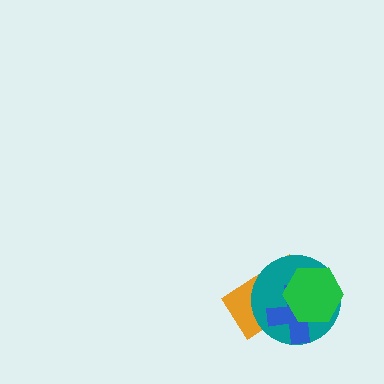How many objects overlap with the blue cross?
3 objects overlap with the blue cross.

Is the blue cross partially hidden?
Yes, it is partially covered by another shape.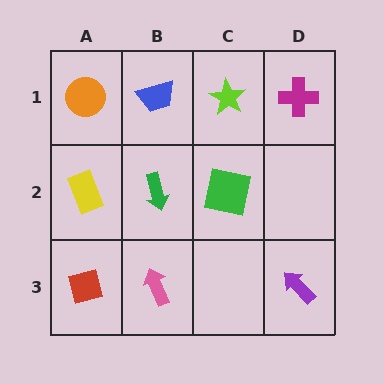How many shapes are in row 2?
3 shapes.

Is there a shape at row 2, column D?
No, that cell is empty.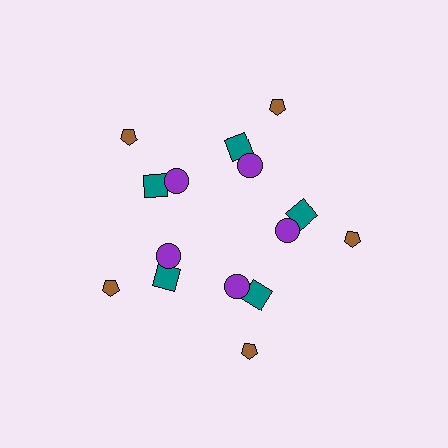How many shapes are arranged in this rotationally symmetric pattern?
There are 15 shapes, arranged in 5 groups of 3.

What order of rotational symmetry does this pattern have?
This pattern has 5-fold rotational symmetry.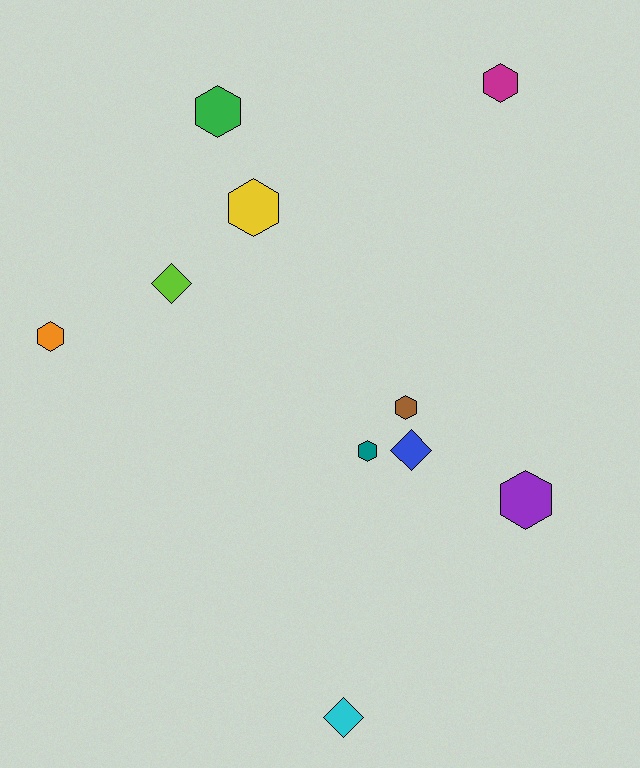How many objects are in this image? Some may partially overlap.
There are 10 objects.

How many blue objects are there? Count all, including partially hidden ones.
There is 1 blue object.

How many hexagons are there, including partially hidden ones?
There are 7 hexagons.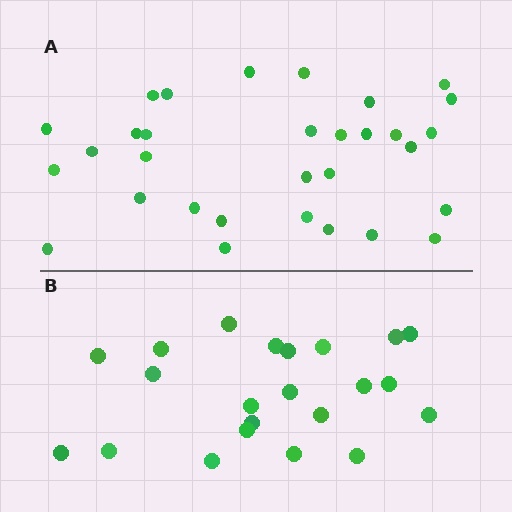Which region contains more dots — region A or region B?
Region A (the top region) has more dots.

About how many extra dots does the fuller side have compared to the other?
Region A has roughly 8 or so more dots than region B.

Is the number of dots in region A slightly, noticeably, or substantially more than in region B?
Region A has noticeably more, but not dramatically so. The ratio is roughly 1.4 to 1.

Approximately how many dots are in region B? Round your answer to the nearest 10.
About 20 dots. (The exact count is 22, which rounds to 20.)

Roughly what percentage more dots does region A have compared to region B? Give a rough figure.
About 40% more.